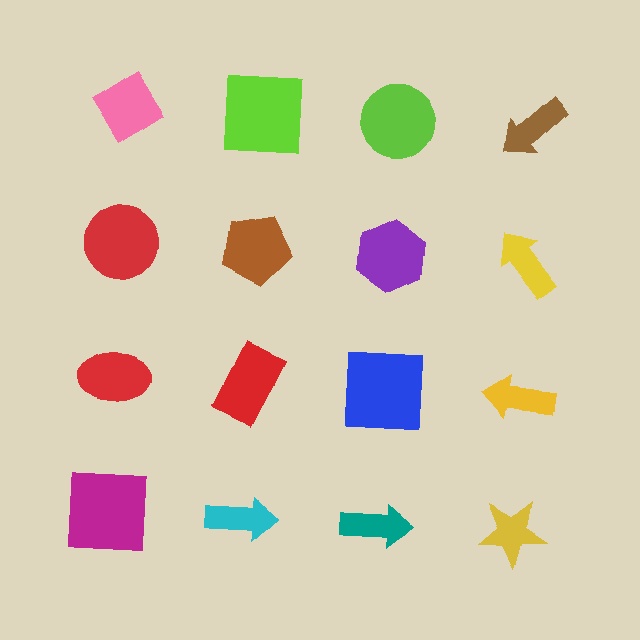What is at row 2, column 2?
A brown pentagon.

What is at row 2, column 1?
A red circle.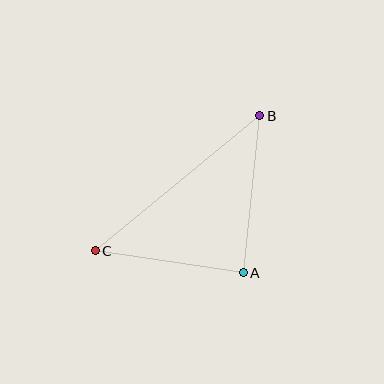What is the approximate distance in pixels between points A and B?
The distance between A and B is approximately 158 pixels.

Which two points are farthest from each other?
Points B and C are farthest from each other.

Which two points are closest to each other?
Points A and C are closest to each other.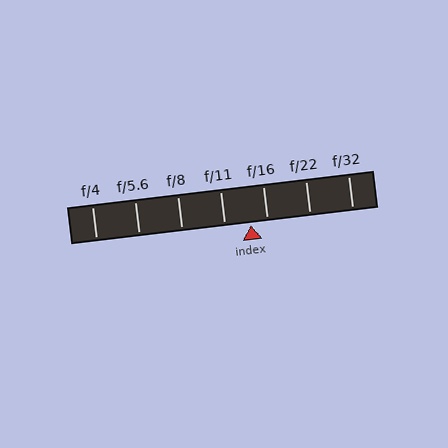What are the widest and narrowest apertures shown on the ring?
The widest aperture shown is f/4 and the narrowest is f/32.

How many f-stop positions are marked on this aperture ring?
There are 7 f-stop positions marked.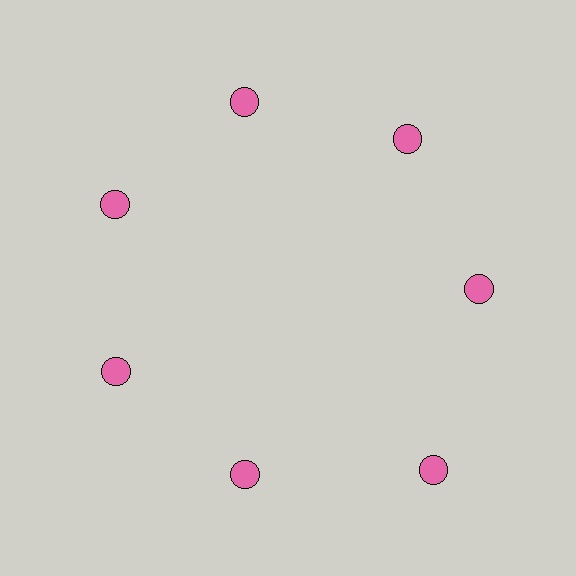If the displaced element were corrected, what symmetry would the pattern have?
It would have 7-fold rotational symmetry — the pattern would map onto itself every 51 degrees.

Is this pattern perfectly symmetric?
No. The 7 pink circles are arranged in a ring, but one element near the 5 o'clock position is pushed outward from the center, breaking the 7-fold rotational symmetry.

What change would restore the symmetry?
The symmetry would be restored by moving it inward, back onto the ring so that all 7 circles sit at equal angles and equal distance from the center.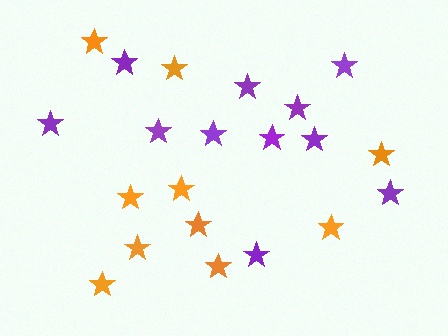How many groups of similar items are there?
There are 2 groups: one group of purple stars (11) and one group of orange stars (10).